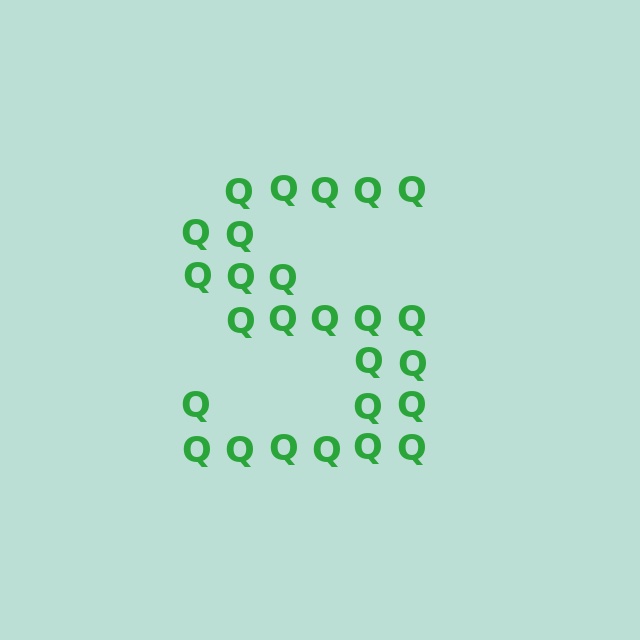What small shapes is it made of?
It is made of small letter Q's.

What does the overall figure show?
The overall figure shows the letter S.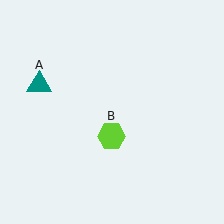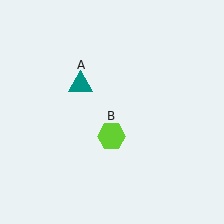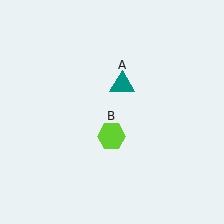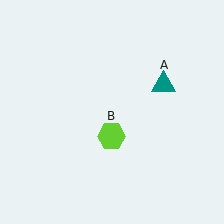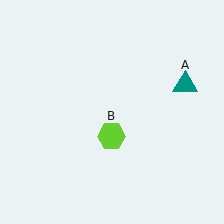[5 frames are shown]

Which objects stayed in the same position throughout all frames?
Lime hexagon (object B) remained stationary.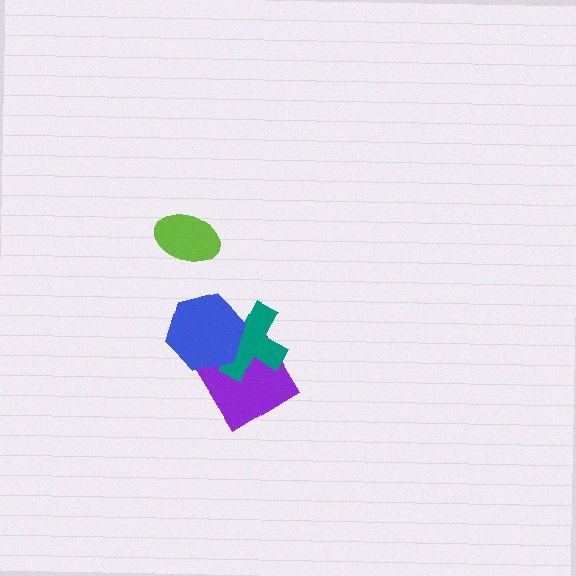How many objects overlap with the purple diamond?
2 objects overlap with the purple diamond.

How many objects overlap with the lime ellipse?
0 objects overlap with the lime ellipse.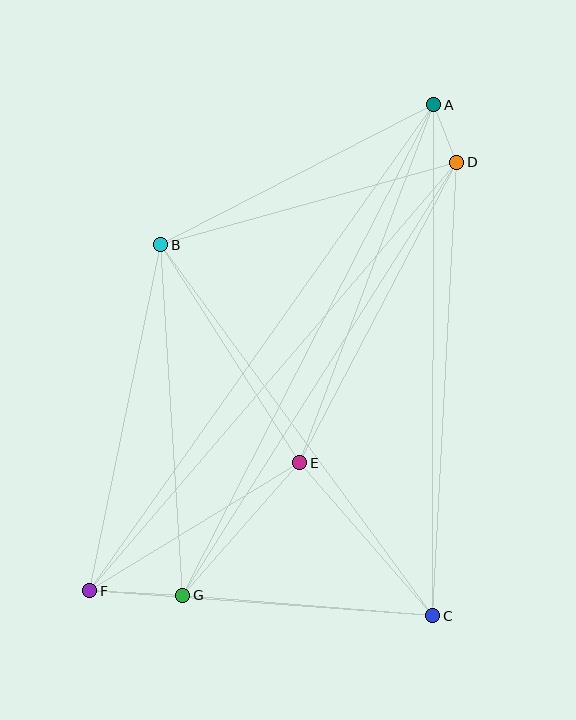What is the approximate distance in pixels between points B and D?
The distance between B and D is approximately 308 pixels.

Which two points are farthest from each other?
Points A and F are farthest from each other.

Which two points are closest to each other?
Points A and D are closest to each other.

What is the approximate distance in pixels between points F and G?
The distance between F and G is approximately 93 pixels.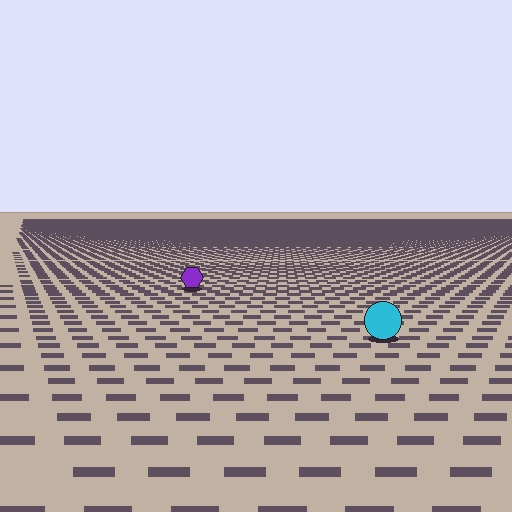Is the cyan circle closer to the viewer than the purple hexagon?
Yes. The cyan circle is closer — you can tell from the texture gradient: the ground texture is coarser near it.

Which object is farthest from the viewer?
The purple hexagon is farthest from the viewer. It appears smaller and the ground texture around it is denser.